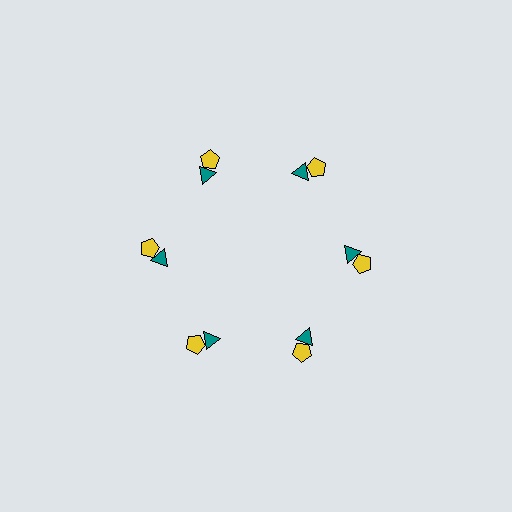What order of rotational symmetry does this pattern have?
This pattern has 6-fold rotational symmetry.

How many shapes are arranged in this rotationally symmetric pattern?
There are 12 shapes, arranged in 6 groups of 2.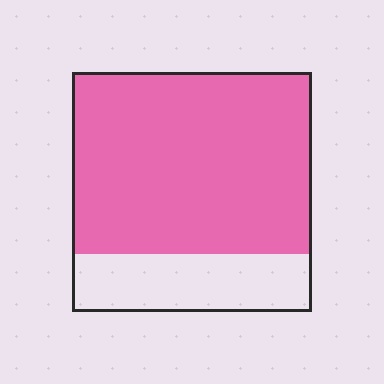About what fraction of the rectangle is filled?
About three quarters (3/4).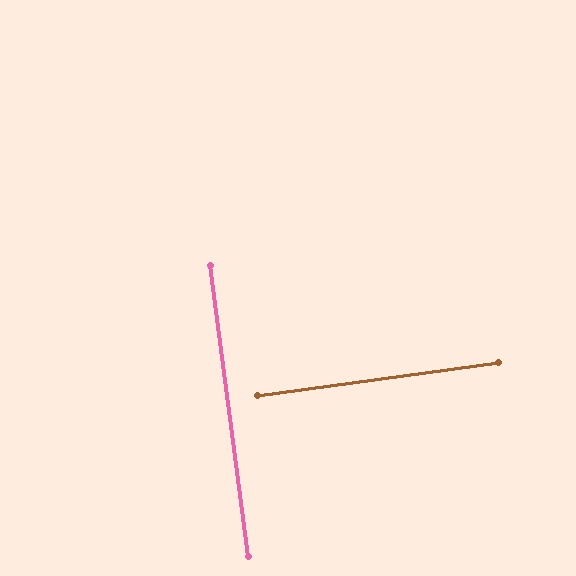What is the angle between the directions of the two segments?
Approximately 90 degrees.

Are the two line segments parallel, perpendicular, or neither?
Perpendicular — they meet at approximately 90°.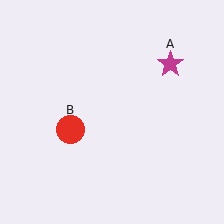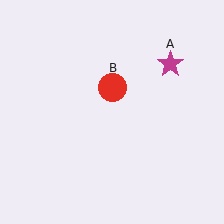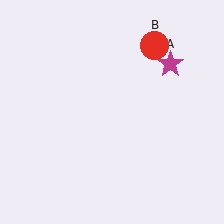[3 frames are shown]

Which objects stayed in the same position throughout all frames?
Magenta star (object A) remained stationary.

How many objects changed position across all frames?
1 object changed position: red circle (object B).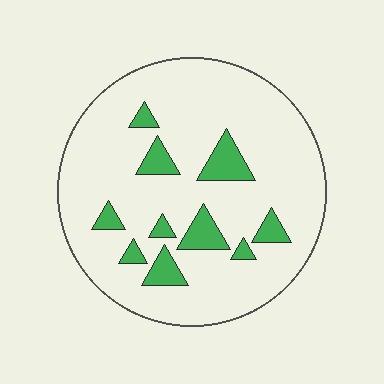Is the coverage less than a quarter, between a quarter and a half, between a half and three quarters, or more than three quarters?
Less than a quarter.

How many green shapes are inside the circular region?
10.